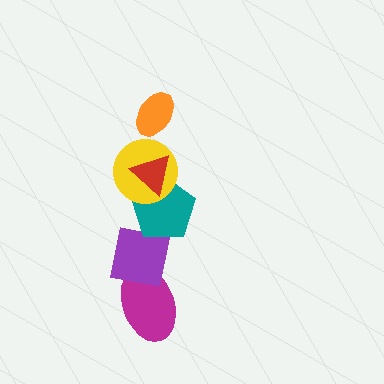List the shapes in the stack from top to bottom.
From top to bottom: the orange ellipse, the red triangle, the yellow circle, the teal pentagon, the purple square, the magenta ellipse.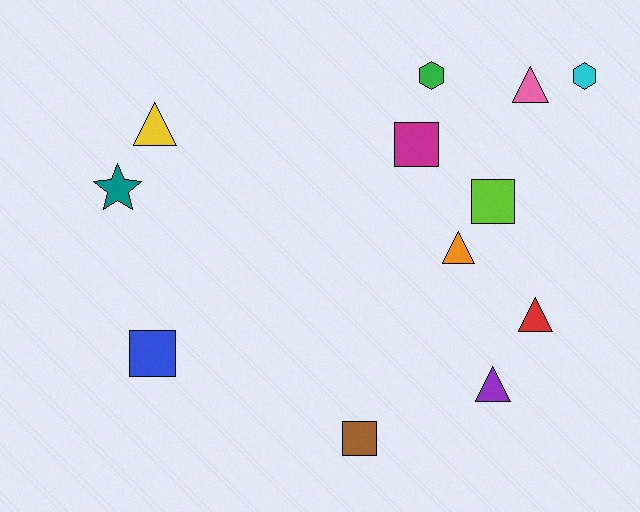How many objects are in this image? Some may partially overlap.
There are 12 objects.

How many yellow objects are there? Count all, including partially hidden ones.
There is 1 yellow object.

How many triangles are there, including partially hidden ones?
There are 5 triangles.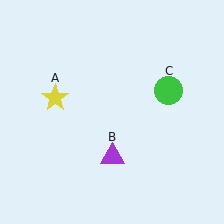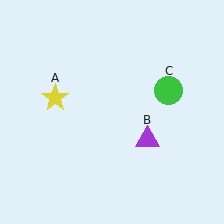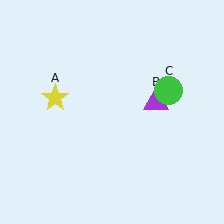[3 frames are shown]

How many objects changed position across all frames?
1 object changed position: purple triangle (object B).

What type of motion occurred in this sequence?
The purple triangle (object B) rotated counterclockwise around the center of the scene.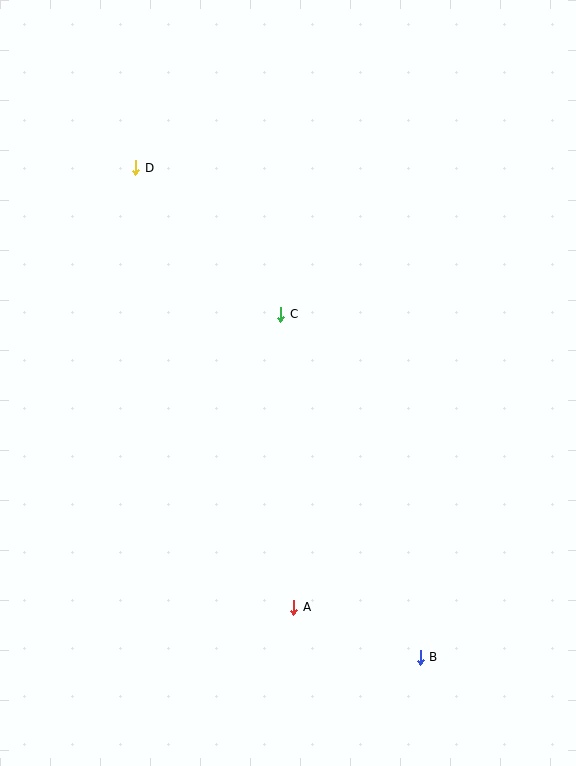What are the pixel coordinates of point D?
Point D is at (136, 168).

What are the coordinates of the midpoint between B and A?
The midpoint between B and A is at (357, 632).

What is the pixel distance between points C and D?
The distance between C and D is 206 pixels.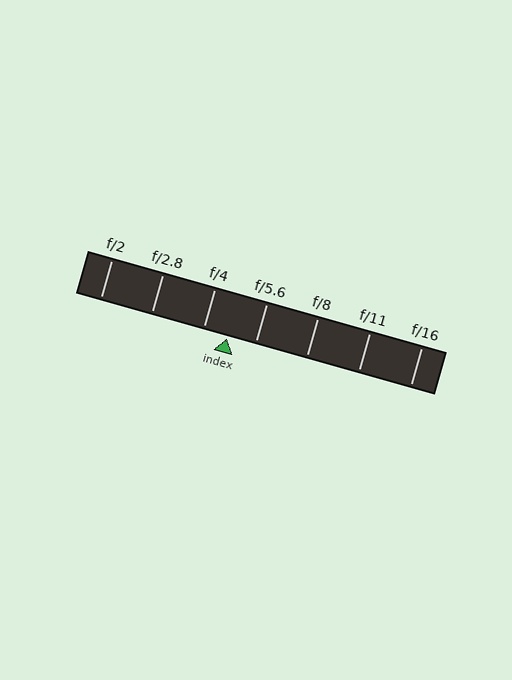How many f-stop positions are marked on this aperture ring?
There are 7 f-stop positions marked.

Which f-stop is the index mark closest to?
The index mark is closest to f/4.